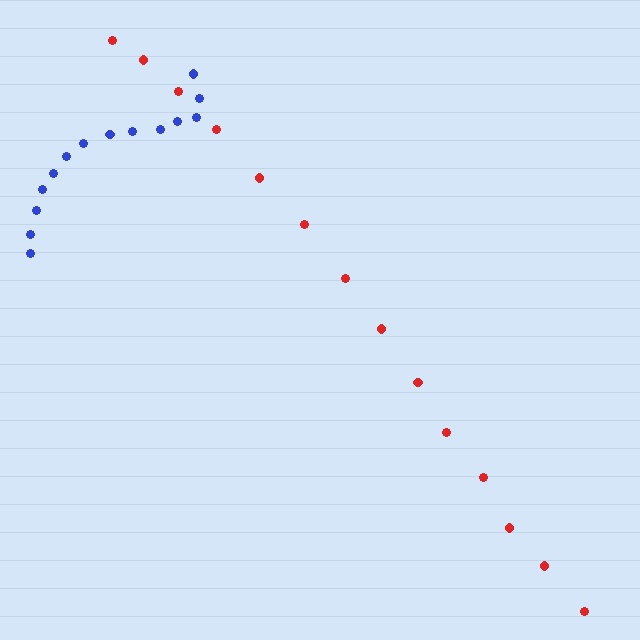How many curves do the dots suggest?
There are 2 distinct paths.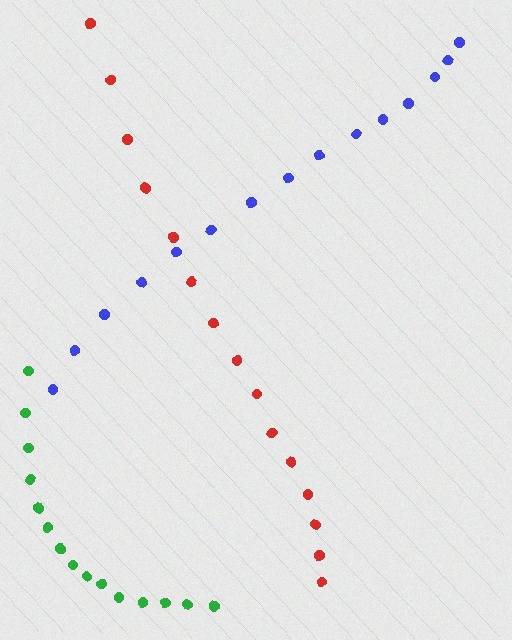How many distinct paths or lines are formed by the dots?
There are 3 distinct paths.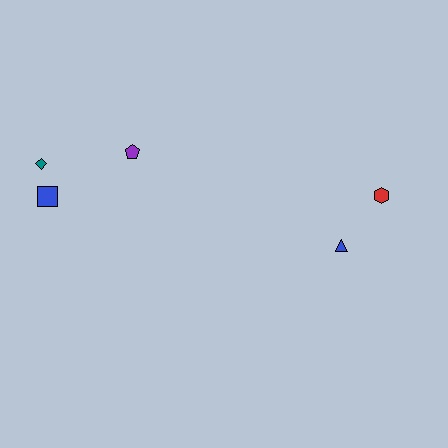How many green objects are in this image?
There are no green objects.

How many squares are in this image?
There is 1 square.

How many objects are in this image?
There are 5 objects.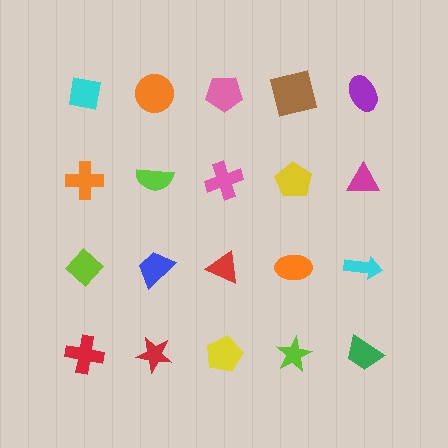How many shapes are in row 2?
5 shapes.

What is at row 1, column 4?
A brown square.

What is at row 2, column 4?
A yellow pentagon.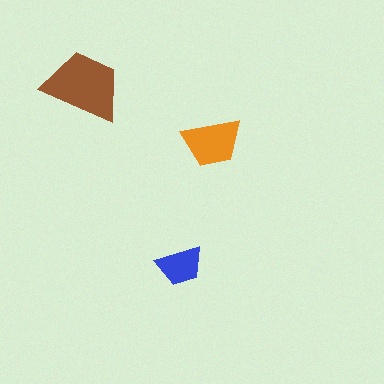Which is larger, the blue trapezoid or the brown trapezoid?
The brown one.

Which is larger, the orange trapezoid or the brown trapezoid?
The brown one.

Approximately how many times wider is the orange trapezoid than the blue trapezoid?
About 1.5 times wider.